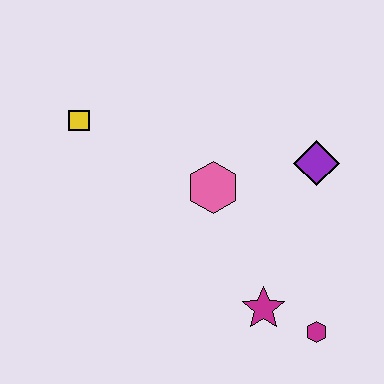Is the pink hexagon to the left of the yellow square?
No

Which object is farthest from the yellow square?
The magenta hexagon is farthest from the yellow square.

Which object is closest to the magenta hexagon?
The magenta star is closest to the magenta hexagon.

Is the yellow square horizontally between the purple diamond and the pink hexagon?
No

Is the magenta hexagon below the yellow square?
Yes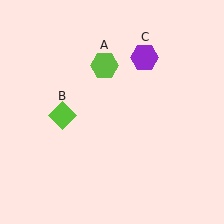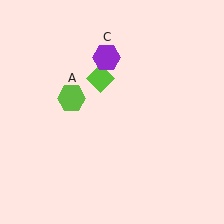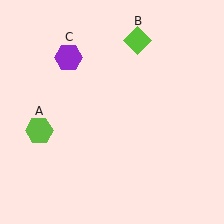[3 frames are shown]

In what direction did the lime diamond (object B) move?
The lime diamond (object B) moved up and to the right.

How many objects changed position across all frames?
3 objects changed position: lime hexagon (object A), lime diamond (object B), purple hexagon (object C).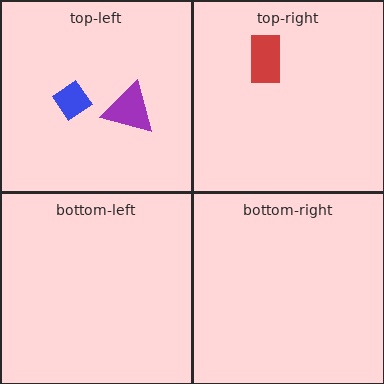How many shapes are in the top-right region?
1.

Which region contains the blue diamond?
The top-left region.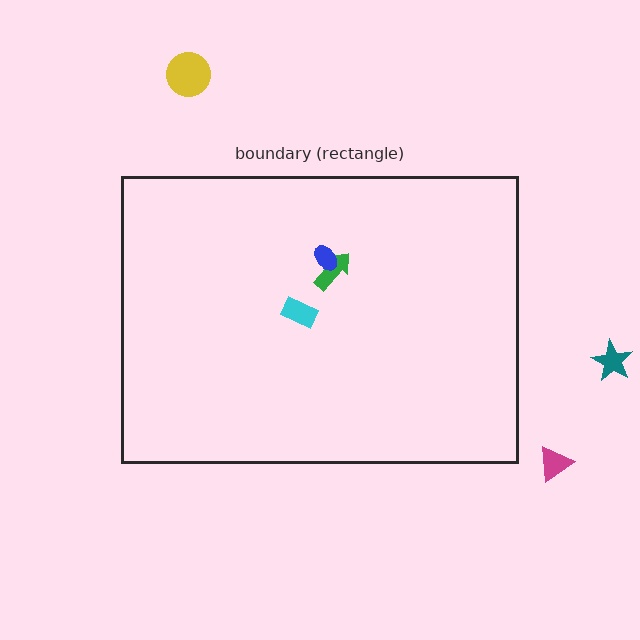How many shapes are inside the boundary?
3 inside, 3 outside.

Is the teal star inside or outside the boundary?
Outside.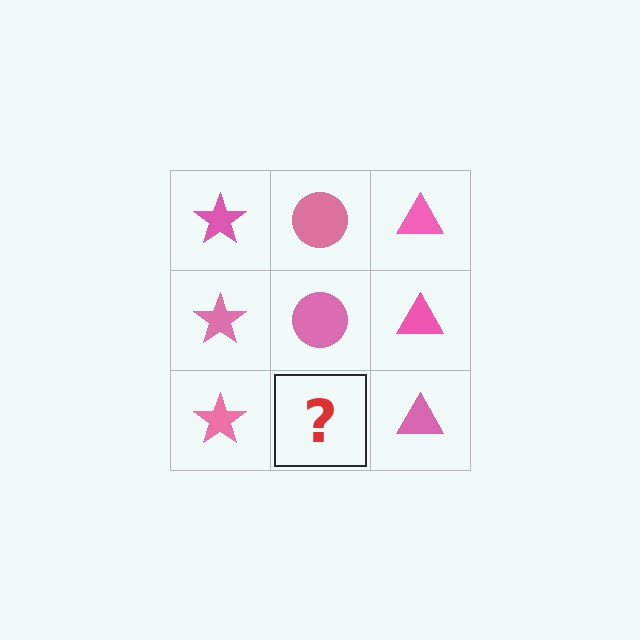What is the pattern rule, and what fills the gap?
The rule is that each column has a consistent shape. The gap should be filled with a pink circle.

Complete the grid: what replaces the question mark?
The question mark should be replaced with a pink circle.